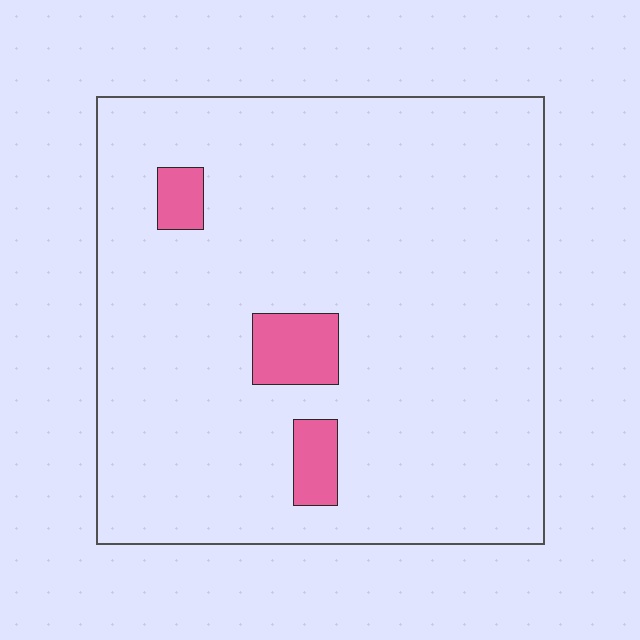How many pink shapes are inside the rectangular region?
3.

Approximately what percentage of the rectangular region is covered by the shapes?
Approximately 5%.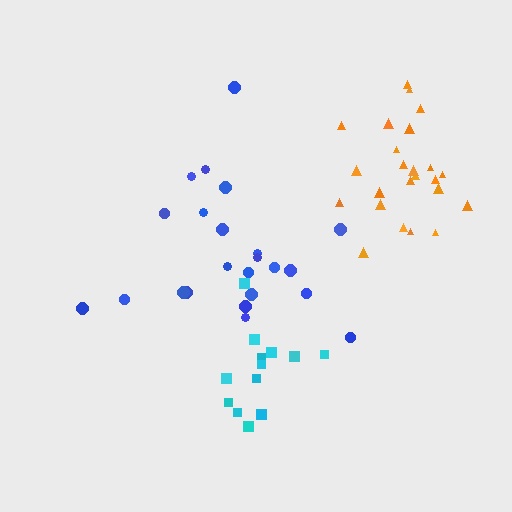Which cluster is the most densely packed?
Cyan.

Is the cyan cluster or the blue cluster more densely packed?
Cyan.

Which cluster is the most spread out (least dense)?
Blue.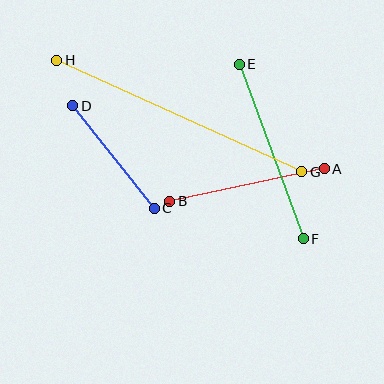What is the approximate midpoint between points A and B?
The midpoint is at approximately (247, 185) pixels.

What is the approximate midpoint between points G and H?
The midpoint is at approximately (179, 116) pixels.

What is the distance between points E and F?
The distance is approximately 186 pixels.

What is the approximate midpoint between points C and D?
The midpoint is at approximately (114, 157) pixels.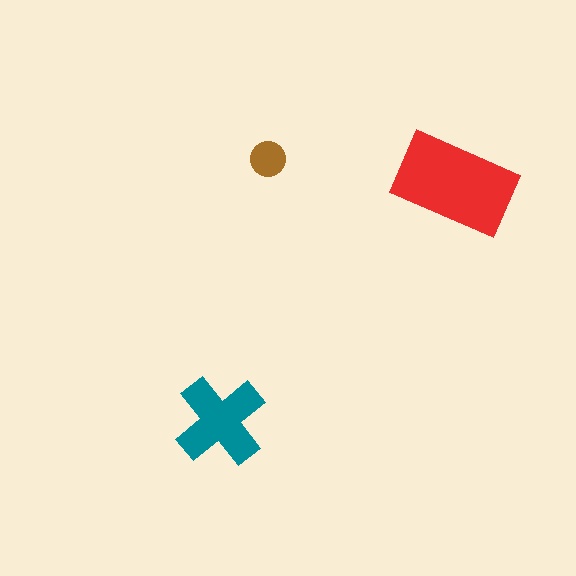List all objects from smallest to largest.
The brown circle, the teal cross, the red rectangle.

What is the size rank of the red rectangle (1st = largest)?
1st.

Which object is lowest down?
The teal cross is bottommost.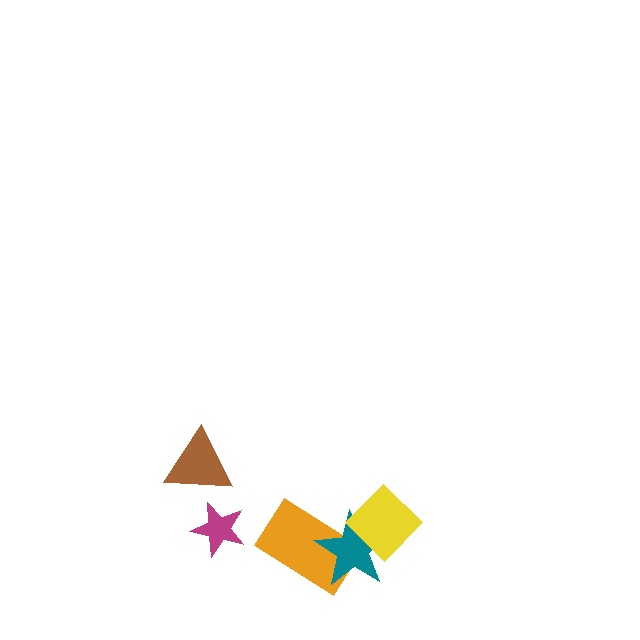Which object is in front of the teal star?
The yellow diamond is in front of the teal star.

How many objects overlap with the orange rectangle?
1 object overlaps with the orange rectangle.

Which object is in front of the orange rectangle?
The teal star is in front of the orange rectangle.